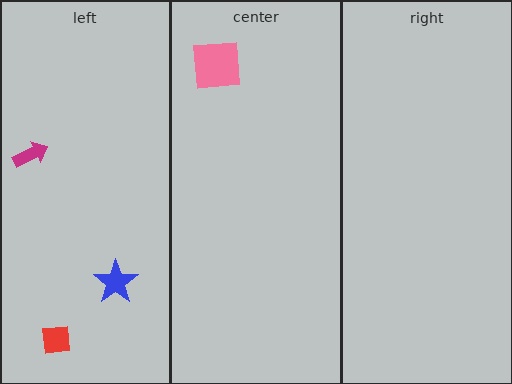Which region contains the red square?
The left region.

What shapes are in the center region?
The pink square.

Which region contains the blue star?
The left region.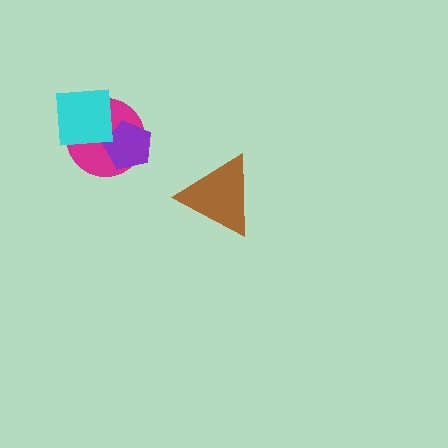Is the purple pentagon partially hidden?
No, no other shape covers it.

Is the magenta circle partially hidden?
Yes, it is partially covered by another shape.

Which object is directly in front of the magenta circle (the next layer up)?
The purple pentagon is directly in front of the magenta circle.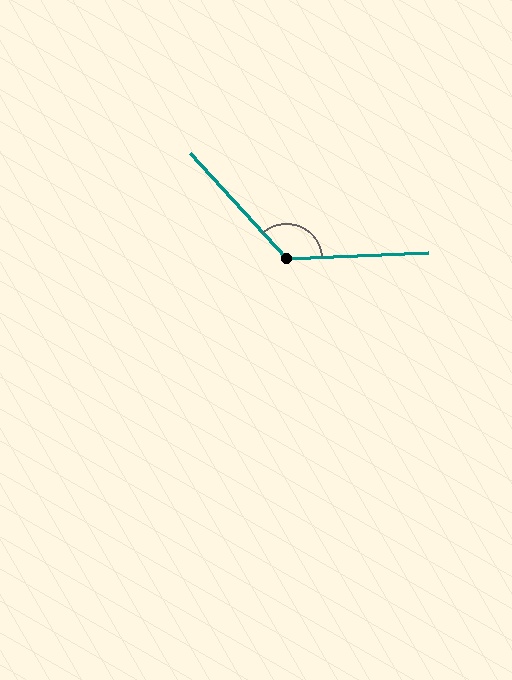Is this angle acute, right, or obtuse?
It is obtuse.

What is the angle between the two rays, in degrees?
Approximately 130 degrees.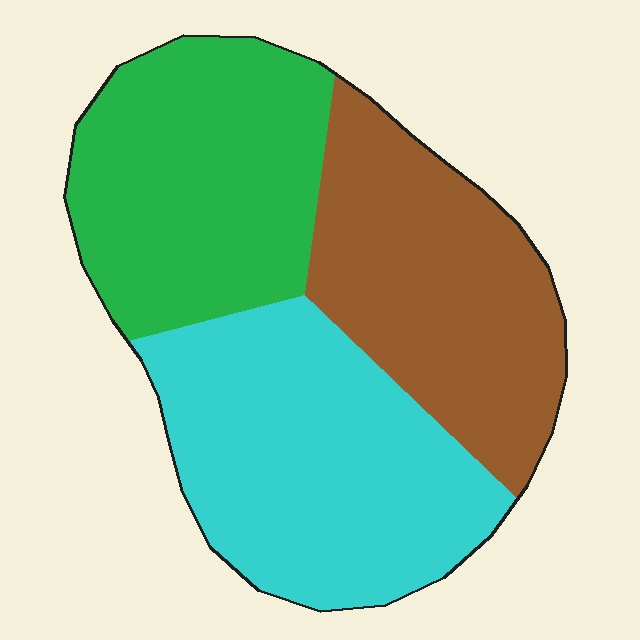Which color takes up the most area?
Cyan, at roughly 35%.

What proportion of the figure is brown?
Brown covers around 30% of the figure.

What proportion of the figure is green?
Green covers around 30% of the figure.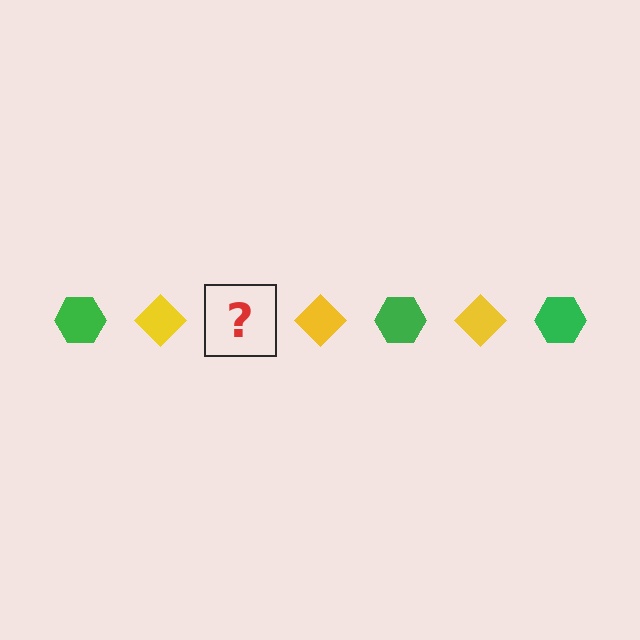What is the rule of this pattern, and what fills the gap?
The rule is that the pattern alternates between green hexagon and yellow diamond. The gap should be filled with a green hexagon.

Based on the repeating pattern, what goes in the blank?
The blank should be a green hexagon.